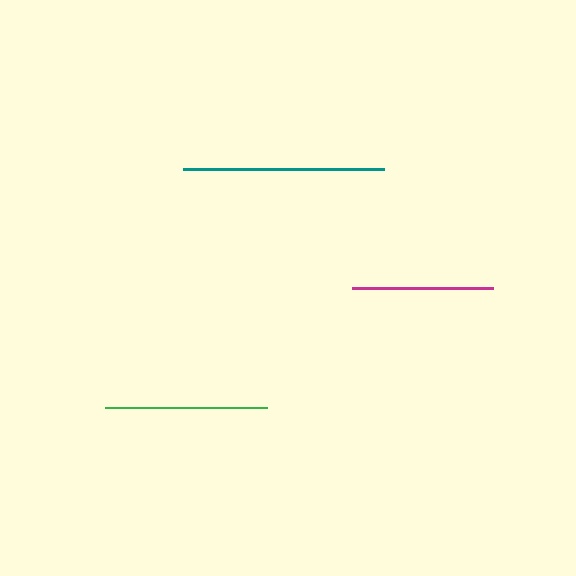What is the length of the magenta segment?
The magenta segment is approximately 141 pixels long.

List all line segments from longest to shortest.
From longest to shortest: teal, green, magenta.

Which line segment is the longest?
The teal line is the longest at approximately 201 pixels.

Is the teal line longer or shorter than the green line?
The teal line is longer than the green line.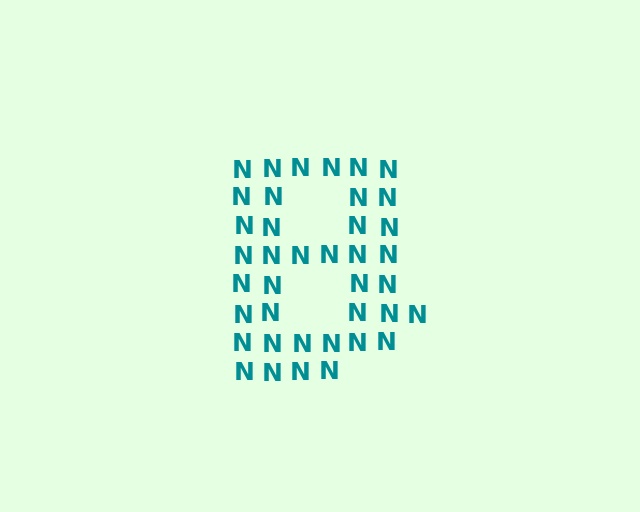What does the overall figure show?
The overall figure shows the letter B.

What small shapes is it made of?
It is made of small letter N's.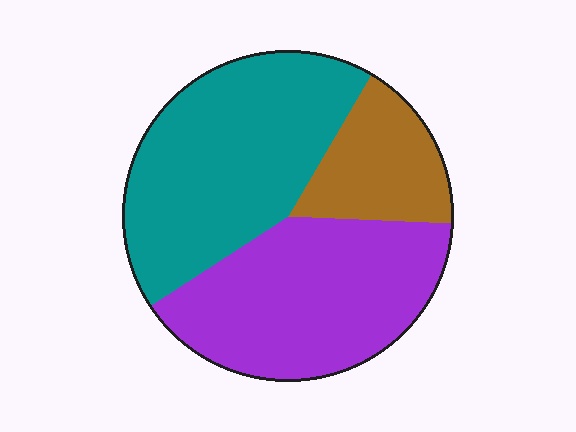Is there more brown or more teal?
Teal.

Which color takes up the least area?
Brown, at roughly 15%.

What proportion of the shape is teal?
Teal takes up between a quarter and a half of the shape.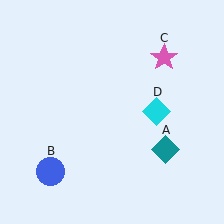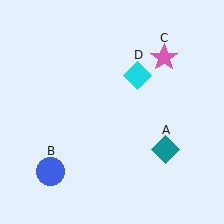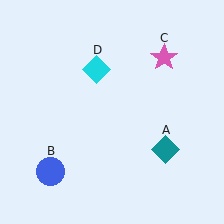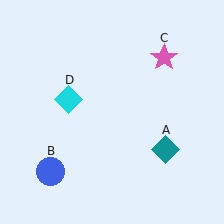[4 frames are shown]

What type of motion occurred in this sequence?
The cyan diamond (object D) rotated counterclockwise around the center of the scene.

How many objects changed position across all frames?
1 object changed position: cyan diamond (object D).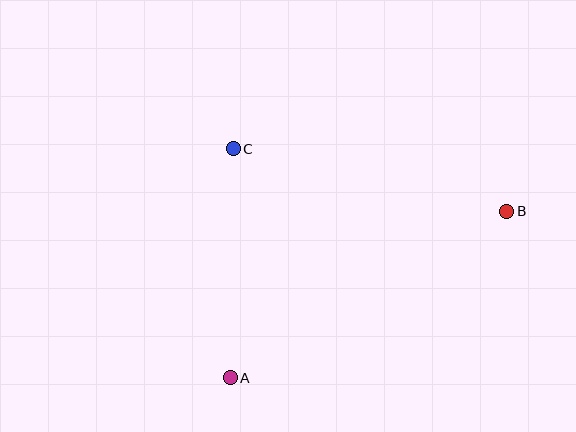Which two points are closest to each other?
Points A and C are closest to each other.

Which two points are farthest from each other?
Points A and B are farthest from each other.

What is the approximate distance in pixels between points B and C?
The distance between B and C is approximately 281 pixels.